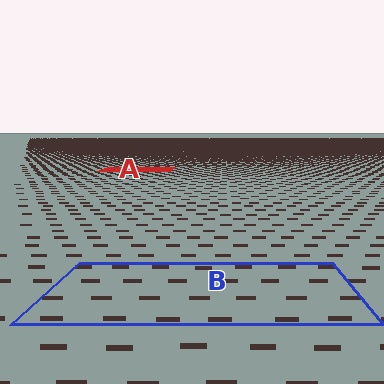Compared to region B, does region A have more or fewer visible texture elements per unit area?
Region A has more texture elements per unit area — they are packed more densely because it is farther away.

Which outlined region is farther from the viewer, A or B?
Region A is farther from the viewer — the texture elements inside it appear smaller and more densely packed.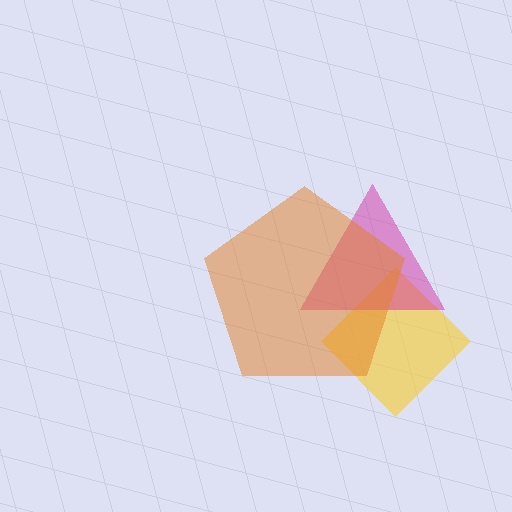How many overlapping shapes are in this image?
There are 3 overlapping shapes in the image.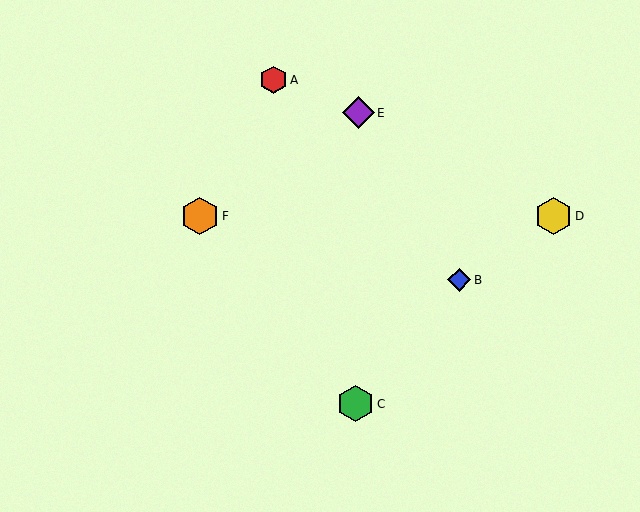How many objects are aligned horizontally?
2 objects (D, F) are aligned horizontally.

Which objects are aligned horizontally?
Objects D, F are aligned horizontally.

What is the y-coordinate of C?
Object C is at y≈404.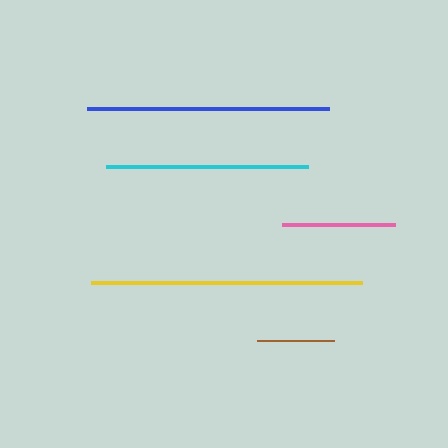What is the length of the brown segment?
The brown segment is approximately 77 pixels long.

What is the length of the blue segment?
The blue segment is approximately 242 pixels long.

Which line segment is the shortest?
The brown line is the shortest at approximately 77 pixels.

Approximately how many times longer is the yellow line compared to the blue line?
The yellow line is approximately 1.1 times the length of the blue line.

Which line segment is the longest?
The yellow line is the longest at approximately 271 pixels.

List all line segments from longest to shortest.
From longest to shortest: yellow, blue, cyan, pink, brown.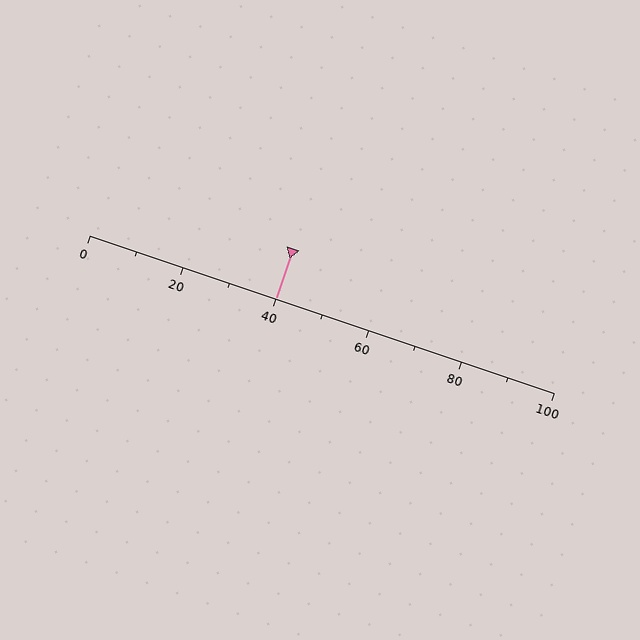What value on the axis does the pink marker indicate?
The marker indicates approximately 40.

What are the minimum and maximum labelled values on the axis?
The axis runs from 0 to 100.